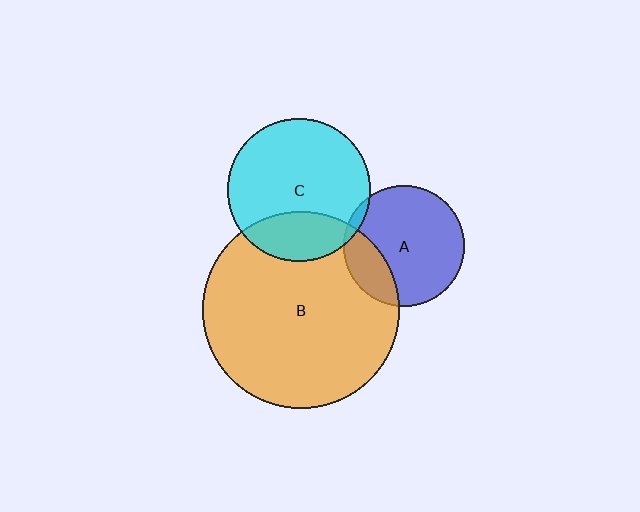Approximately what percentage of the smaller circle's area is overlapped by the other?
Approximately 20%.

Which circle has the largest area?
Circle B (orange).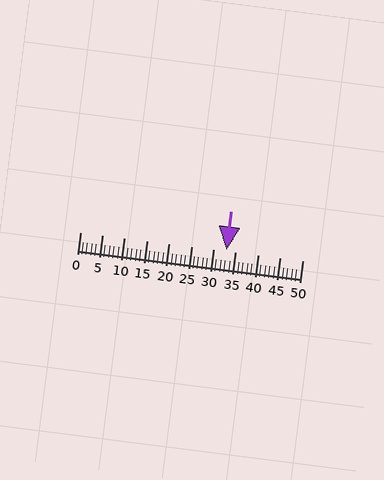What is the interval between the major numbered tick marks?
The major tick marks are spaced 5 units apart.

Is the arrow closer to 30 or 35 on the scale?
The arrow is closer to 35.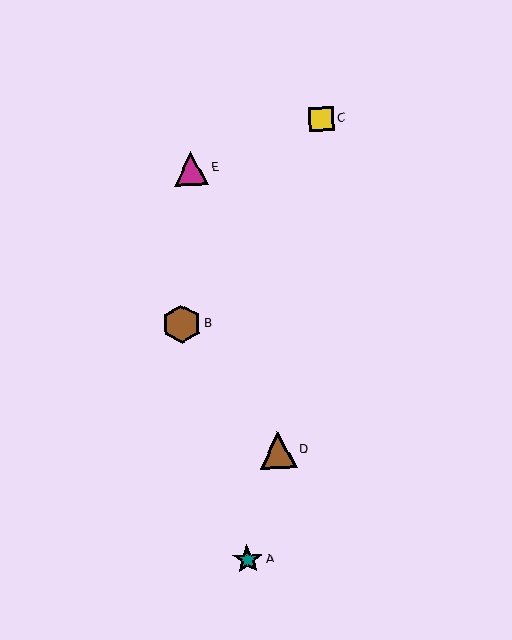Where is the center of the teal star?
The center of the teal star is at (248, 559).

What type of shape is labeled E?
Shape E is a magenta triangle.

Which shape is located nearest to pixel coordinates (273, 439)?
The brown triangle (labeled D) at (278, 450) is nearest to that location.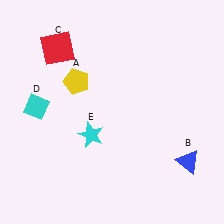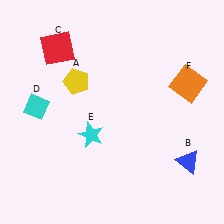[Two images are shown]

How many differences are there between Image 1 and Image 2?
There is 1 difference between the two images.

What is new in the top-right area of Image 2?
An orange square (F) was added in the top-right area of Image 2.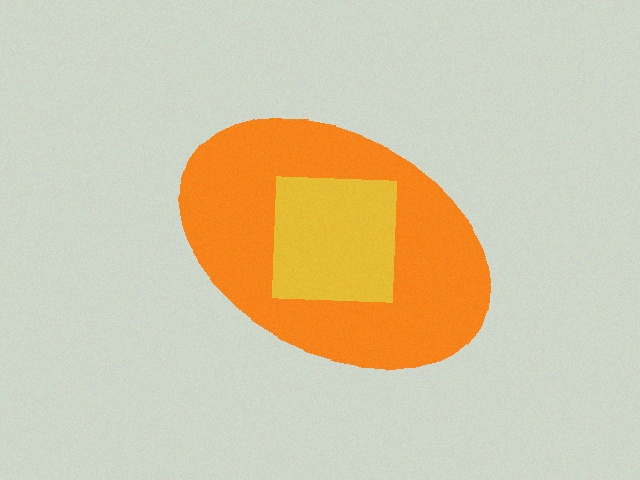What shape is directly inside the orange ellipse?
The yellow square.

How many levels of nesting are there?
2.